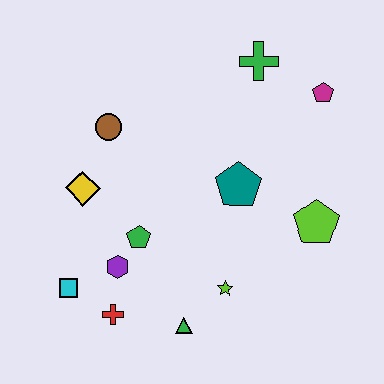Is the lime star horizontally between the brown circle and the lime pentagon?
Yes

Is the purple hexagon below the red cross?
No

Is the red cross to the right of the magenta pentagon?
No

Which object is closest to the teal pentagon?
The lime pentagon is closest to the teal pentagon.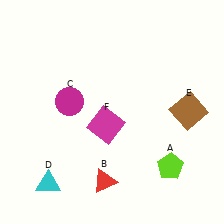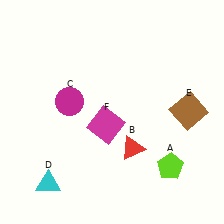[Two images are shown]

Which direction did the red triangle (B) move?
The red triangle (B) moved up.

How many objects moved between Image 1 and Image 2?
1 object moved between the two images.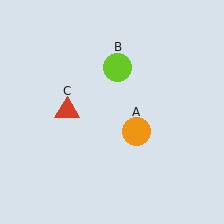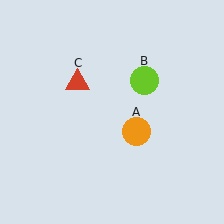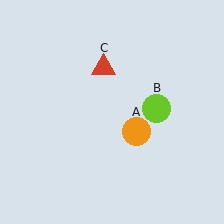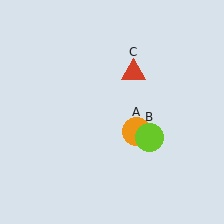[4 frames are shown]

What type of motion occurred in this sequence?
The lime circle (object B), red triangle (object C) rotated clockwise around the center of the scene.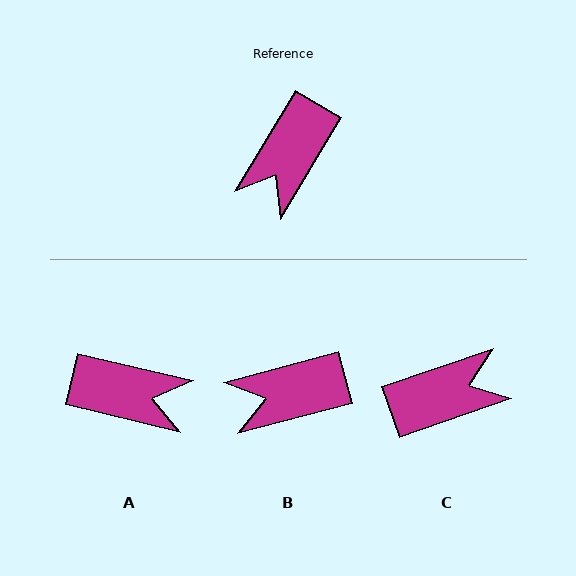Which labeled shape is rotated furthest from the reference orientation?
C, about 140 degrees away.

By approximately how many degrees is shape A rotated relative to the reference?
Approximately 107 degrees counter-clockwise.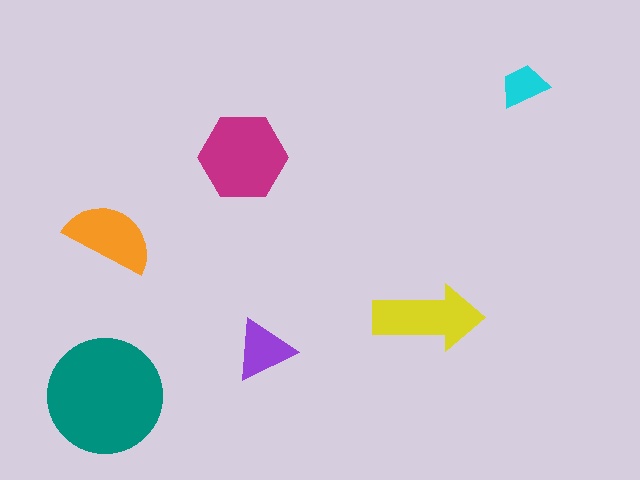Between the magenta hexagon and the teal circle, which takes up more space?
The teal circle.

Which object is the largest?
The teal circle.